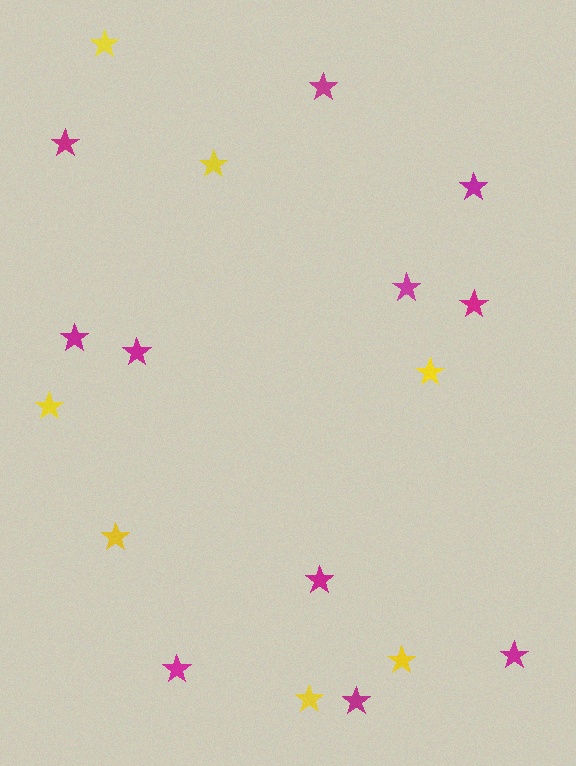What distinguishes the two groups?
There are 2 groups: one group of yellow stars (7) and one group of magenta stars (11).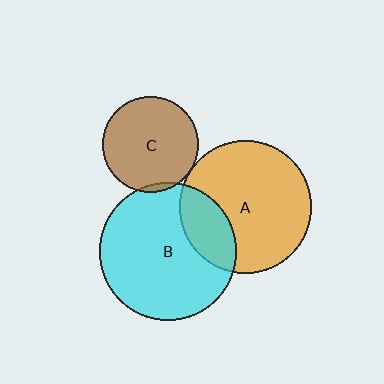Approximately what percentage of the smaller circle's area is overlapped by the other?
Approximately 25%.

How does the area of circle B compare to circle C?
Approximately 2.1 times.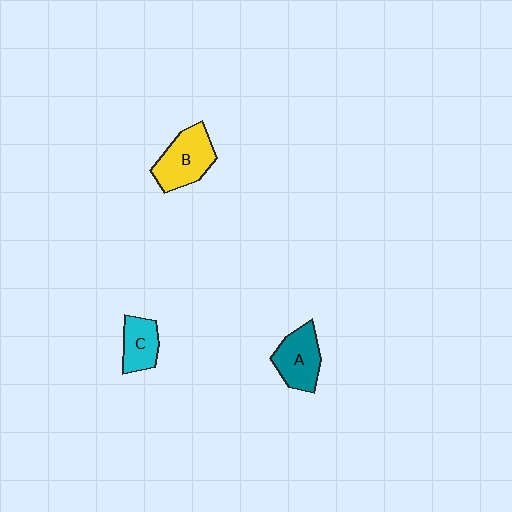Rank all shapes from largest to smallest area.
From largest to smallest: B (yellow), A (teal), C (cyan).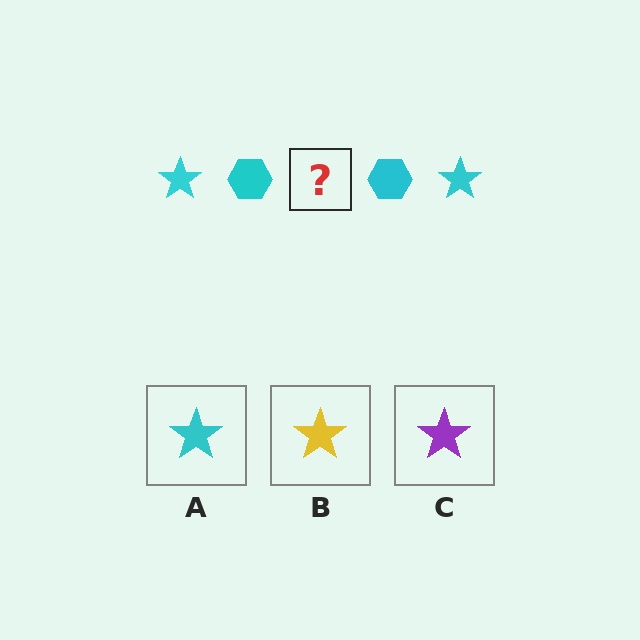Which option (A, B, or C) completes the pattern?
A.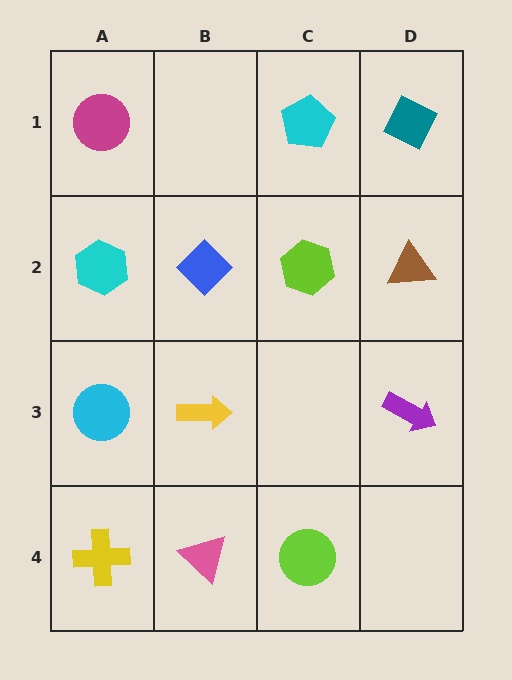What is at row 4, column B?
A pink triangle.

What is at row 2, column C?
A lime hexagon.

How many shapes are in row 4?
3 shapes.